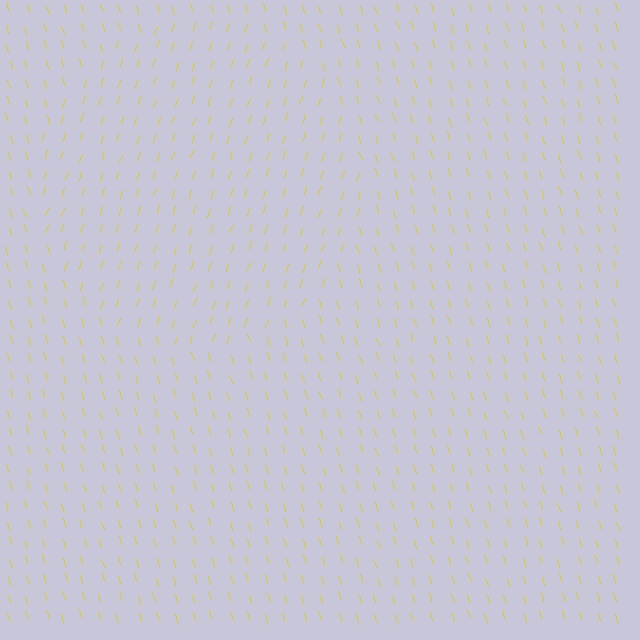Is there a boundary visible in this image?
Yes, there is a texture boundary formed by a change in line orientation.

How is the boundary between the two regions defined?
The boundary is defined purely by a change in line orientation (approximately 33 degrees difference). All lines are the same color and thickness.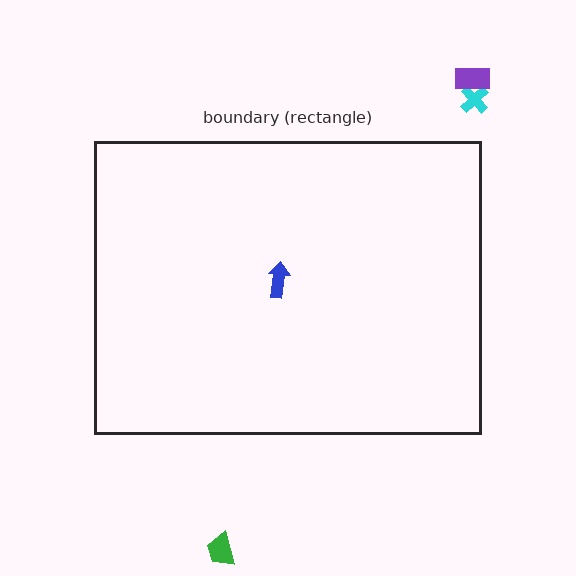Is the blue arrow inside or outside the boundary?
Inside.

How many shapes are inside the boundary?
1 inside, 3 outside.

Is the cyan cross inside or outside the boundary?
Outside.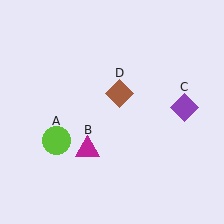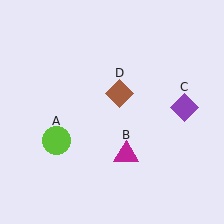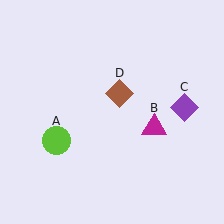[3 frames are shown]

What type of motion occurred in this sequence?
The magenta triangle (object B) rotated counterclockwise around the center of the scene.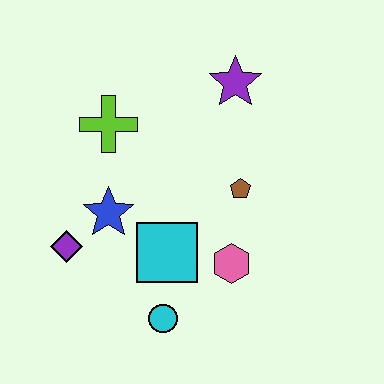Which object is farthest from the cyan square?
The purple star is farthest from the cyan square.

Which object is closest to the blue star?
The purple diamond is closest to the blue star.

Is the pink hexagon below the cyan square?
Yes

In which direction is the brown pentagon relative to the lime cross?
The brown pentagon is to the right of the lime cross.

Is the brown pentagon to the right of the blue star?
Yes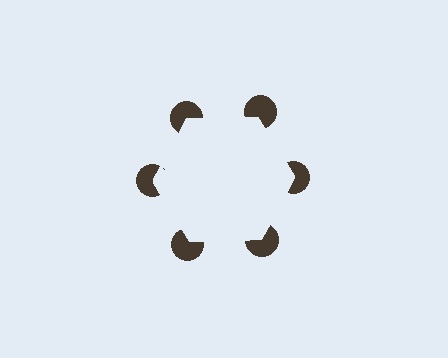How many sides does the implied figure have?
6 sides.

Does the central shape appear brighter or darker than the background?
It typically appears slightly brighter than the background, even though no actual brightness change is drawn.